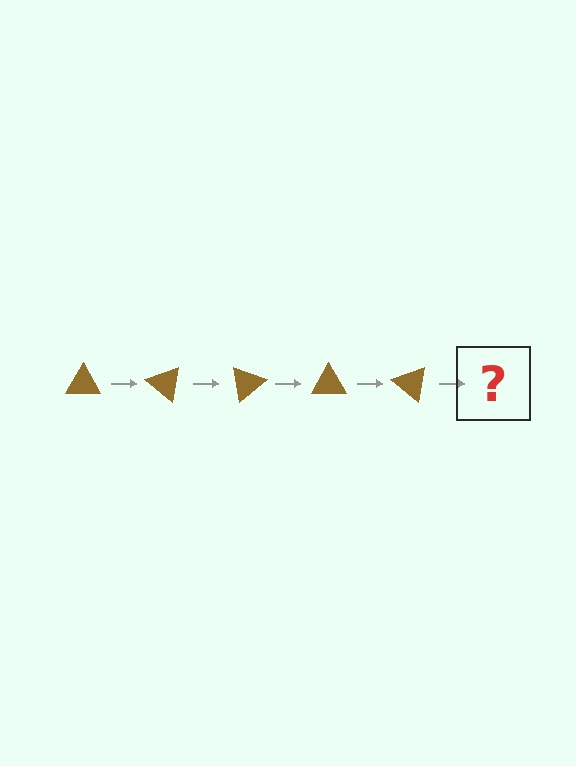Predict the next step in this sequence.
The next step is a brown triangle rotated 200 degrees.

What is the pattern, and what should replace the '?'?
The pattern is that the triangle rotates 40 degrees each step. The '?' should be a brown triangle rotated 200 degrees.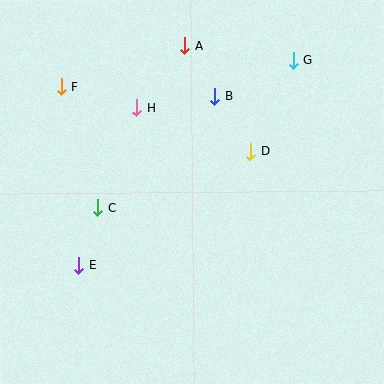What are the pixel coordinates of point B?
Point B is at (215, 96).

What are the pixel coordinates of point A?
Point A is at (185, 46).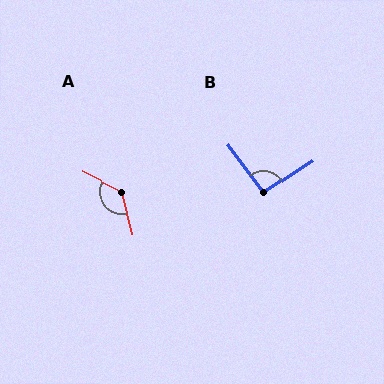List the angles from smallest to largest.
B (94°), A (131°).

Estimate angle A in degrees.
Approximately 131 degrees.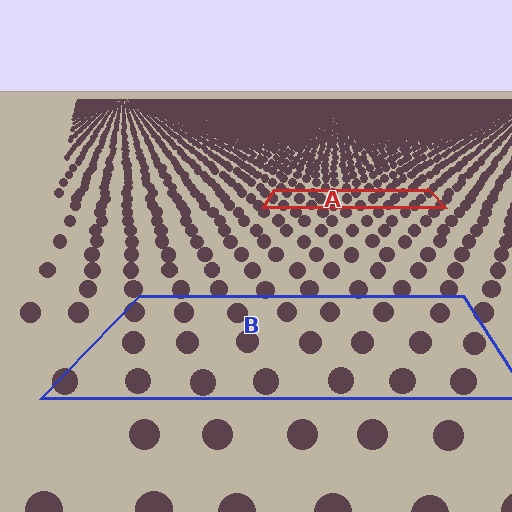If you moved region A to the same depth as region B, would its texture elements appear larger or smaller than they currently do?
They would appear larger. At a closer depth, the same texture elements are projected at a bigger on-screen size.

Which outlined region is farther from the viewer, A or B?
Region A is farther from the viewer — the texture elements inside it appear smaller and more densely packed.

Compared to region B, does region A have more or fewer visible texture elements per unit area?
Region A has more texture elements per unit area — they are packed more densely because it is farther away.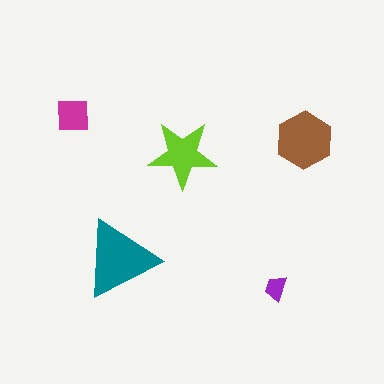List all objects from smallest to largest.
The purple trapezoid, the magenta square, the lime star, the brown hexagon, the teal triangle.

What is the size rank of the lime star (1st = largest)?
3rd.